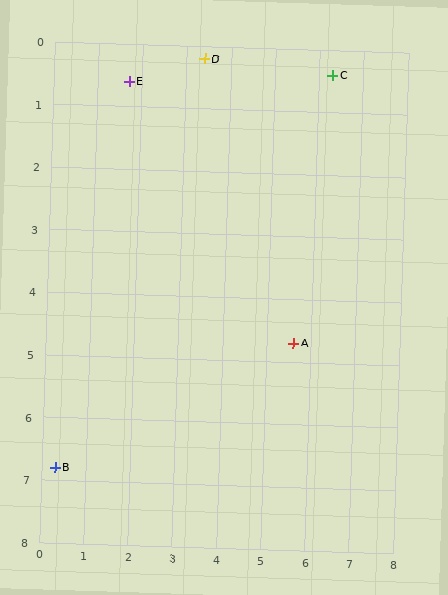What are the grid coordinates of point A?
Point A is at approximately (5.6, 4.7).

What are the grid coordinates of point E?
Point E is at approximately (1.7, 0.6).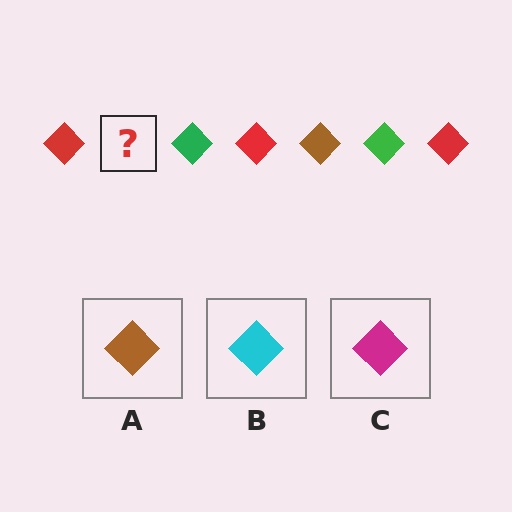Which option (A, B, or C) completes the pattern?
A.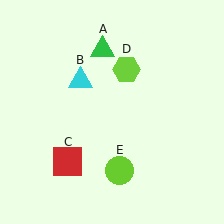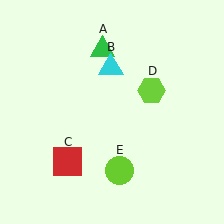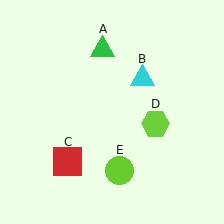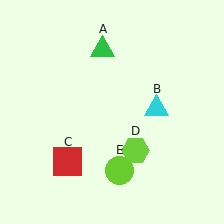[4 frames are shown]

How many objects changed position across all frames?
2 objects changed position: cyan triangle (object B), lime hexagon (object D).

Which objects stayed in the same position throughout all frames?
Green triangle (object A) and red square (object C) and lime circle (object E) remained stationary.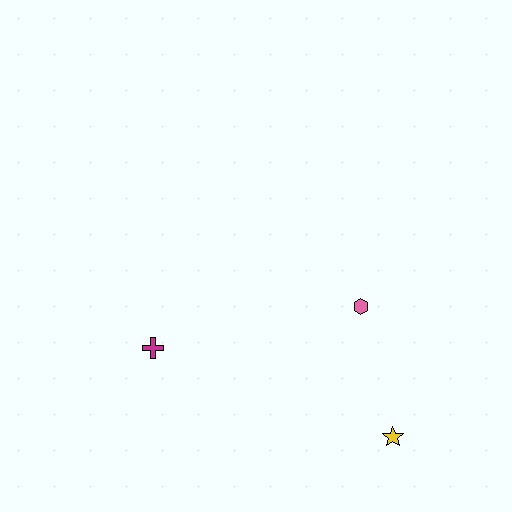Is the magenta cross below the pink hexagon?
Yes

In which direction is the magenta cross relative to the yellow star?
The magenta cross is to the left of the yellow star.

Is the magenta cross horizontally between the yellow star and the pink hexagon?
No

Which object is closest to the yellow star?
The pink hexagon is closest to the yellow star.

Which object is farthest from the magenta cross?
The yellow star is farthest from the magenta cross.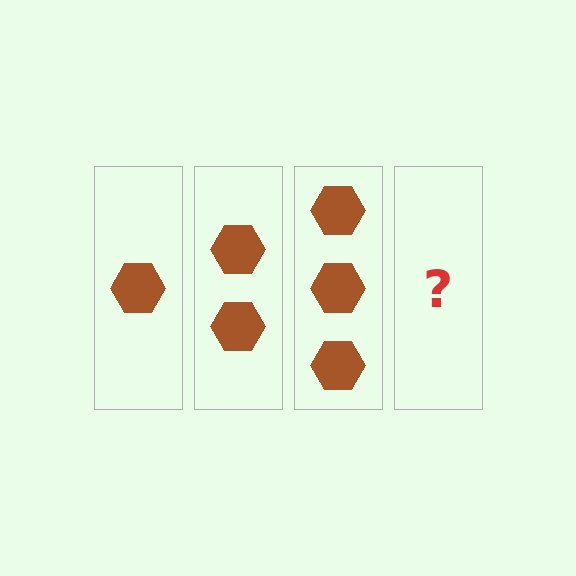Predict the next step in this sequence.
The next step is 4 hexagons.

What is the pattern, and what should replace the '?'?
The pattern is that each step adds one more hexagon. The '?' should be 4 hexagons.